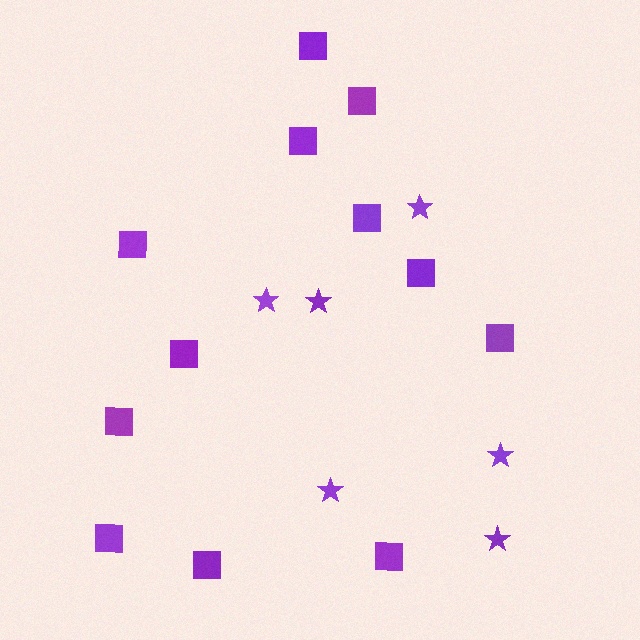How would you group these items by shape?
There are 2 groups: one group of squares (12) and one group of stars (6).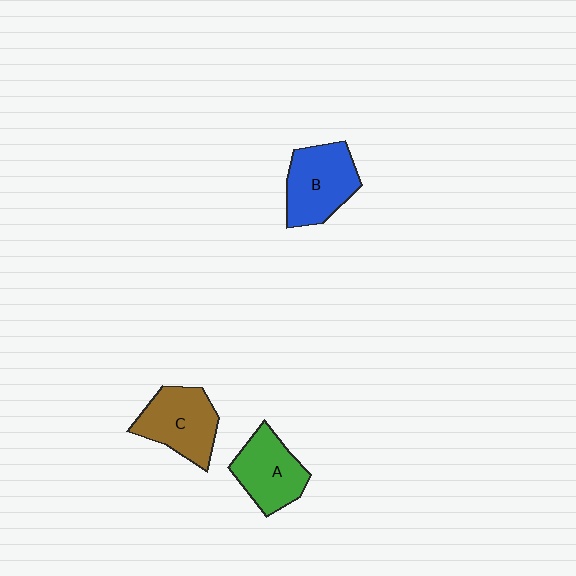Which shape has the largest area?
Shape B (blue).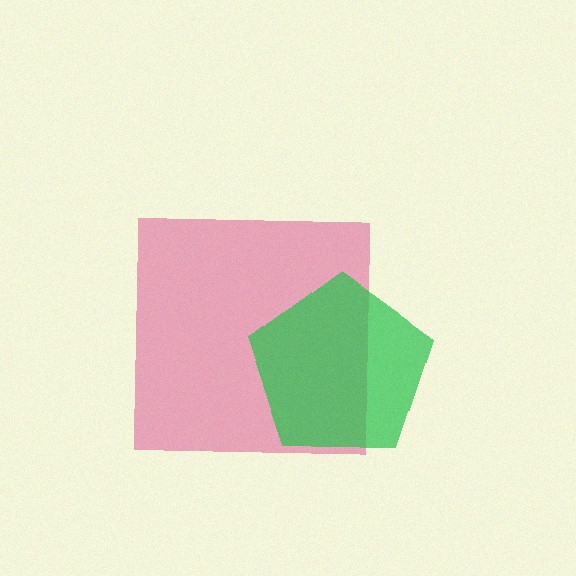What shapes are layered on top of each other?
The layered shapes are: a magenta square, a green pentagon.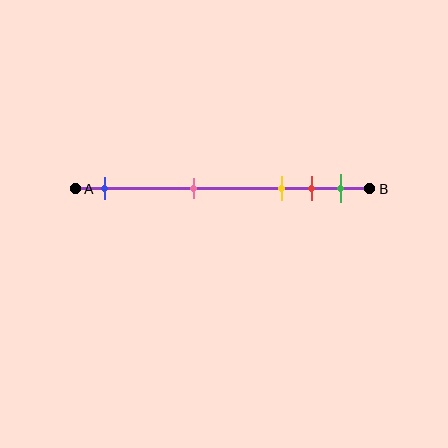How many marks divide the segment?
There are 5 marks dividing the segment.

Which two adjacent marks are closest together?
The red and green marks are the closest adjacent pair.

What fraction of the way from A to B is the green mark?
The green mark is approximately 90% (0.9) of the way from A to B.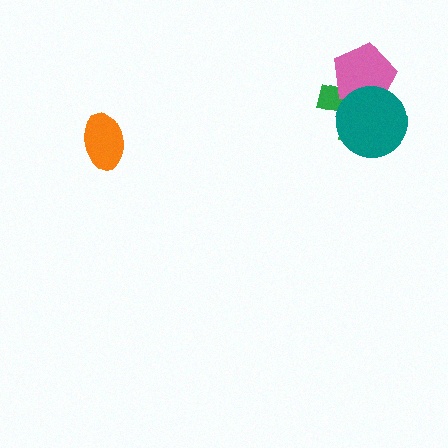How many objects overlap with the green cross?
2 objects overlap with the green cross.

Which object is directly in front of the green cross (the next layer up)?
The pink pentagon is directly in front of the green cross.